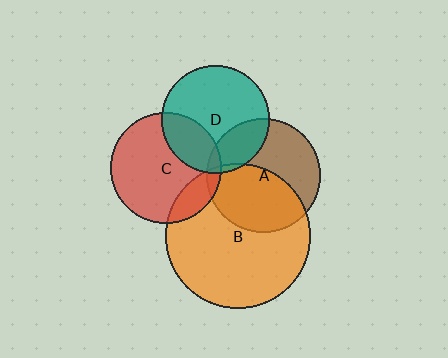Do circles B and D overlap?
Yes.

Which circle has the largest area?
Circle B (orange).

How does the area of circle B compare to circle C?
Approximately 1.7 times.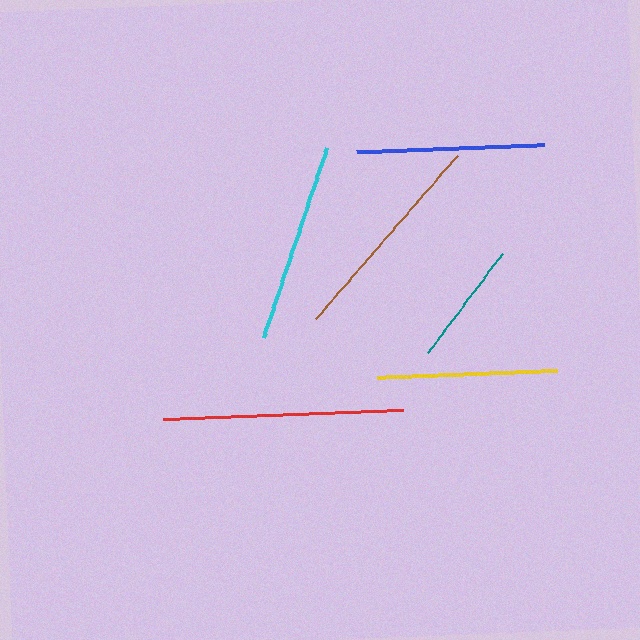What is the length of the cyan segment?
The cyan segment is approximately 201 pixels long.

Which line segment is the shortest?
The teal line is the shortest at approximately 124 pixels.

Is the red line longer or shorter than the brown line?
The red line is longer than the brown line.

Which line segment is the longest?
The red line is the longest at approximately 240 pixels.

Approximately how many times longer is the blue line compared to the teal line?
The blue line is approximately 1.5 times the length of the teal line.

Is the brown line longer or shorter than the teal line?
The brown line is longer than the teal line.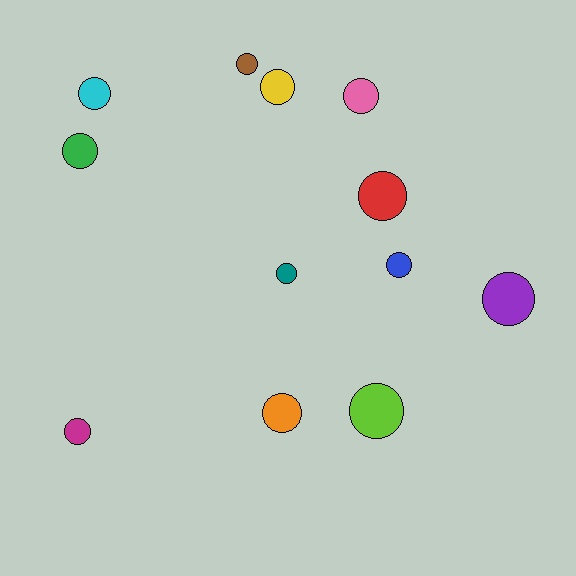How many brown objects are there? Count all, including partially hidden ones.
There is 1 brown object.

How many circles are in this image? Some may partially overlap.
There are 12 circles.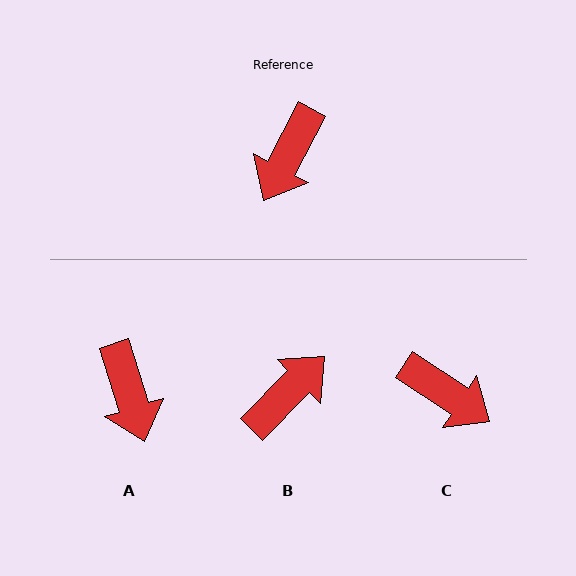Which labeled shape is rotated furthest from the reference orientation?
B, about 163 degrees away.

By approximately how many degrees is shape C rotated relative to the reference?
Approximately 84 degrees counter-clockwise.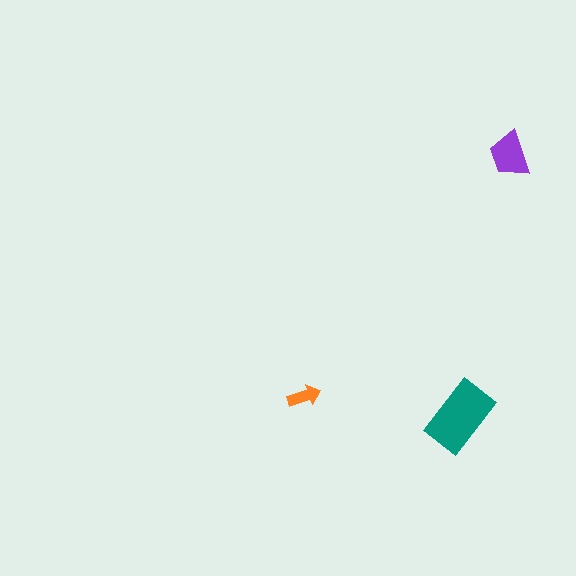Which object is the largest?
The teal rectangle.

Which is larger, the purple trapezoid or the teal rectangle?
The teal rectangle.